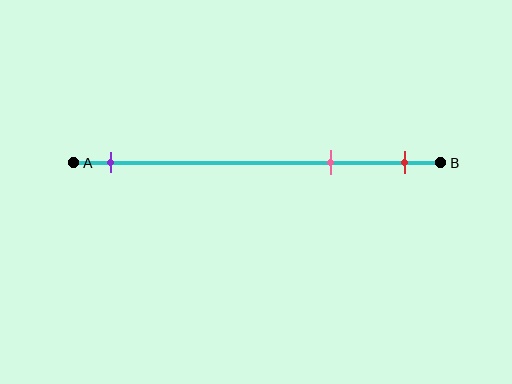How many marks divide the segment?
There are 3 marks dividing the segment.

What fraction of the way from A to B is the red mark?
The red mark is approximately 90% (0.9) of the way from A to B.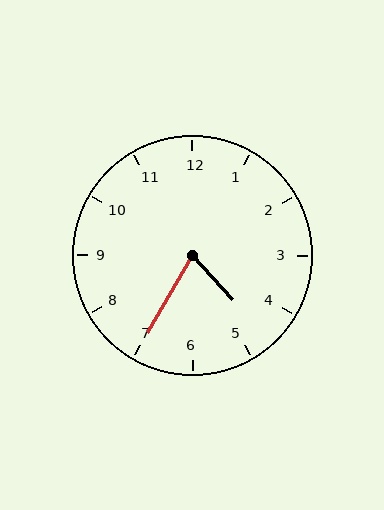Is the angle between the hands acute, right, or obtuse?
It is acute.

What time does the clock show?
4:35.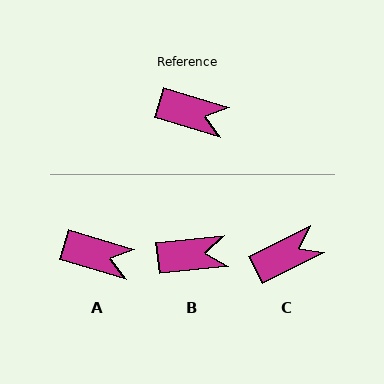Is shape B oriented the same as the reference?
No, it is off by about 22 degrees.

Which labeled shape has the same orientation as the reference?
A.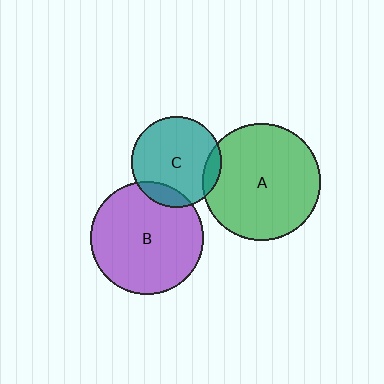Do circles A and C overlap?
Yes.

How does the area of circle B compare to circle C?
Approximately 1.6 times.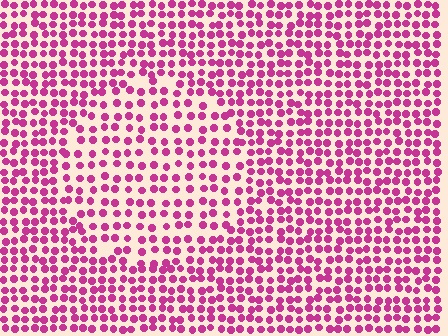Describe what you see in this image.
The image contains small magenta elements arranged at two different densities. A circle-shaped region is visible where the elements are less densely packed than the surrounding area.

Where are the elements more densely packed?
The elements are more densely packed outside the circle boundary.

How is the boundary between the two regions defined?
The boundary is defined by a change in element density (approximately 1.6x ratio). All elements are the same color, size, and shape.